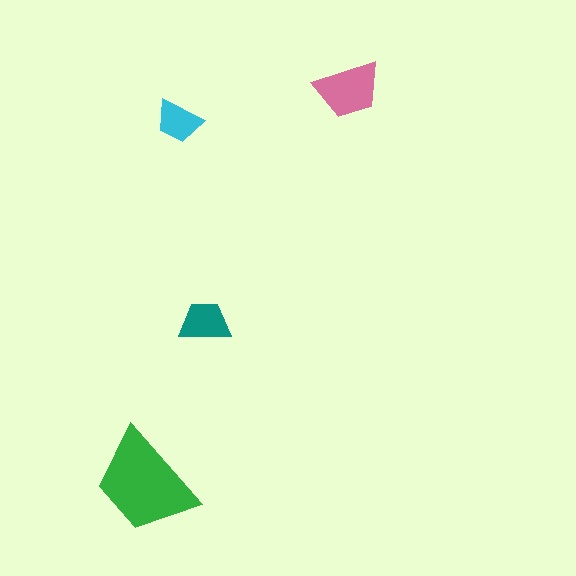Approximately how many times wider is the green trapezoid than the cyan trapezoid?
About 2 times wider.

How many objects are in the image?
There are 4 objects in the image.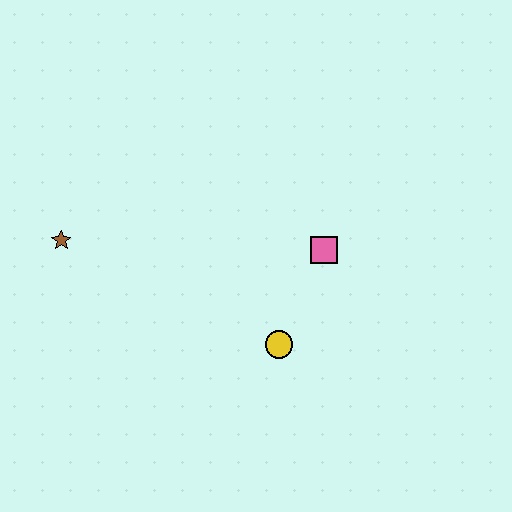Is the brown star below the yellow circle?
No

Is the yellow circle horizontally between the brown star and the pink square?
Yes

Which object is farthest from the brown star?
The pink square is farthest from the brown star.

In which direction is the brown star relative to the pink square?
The brown star is to the left of the pink square.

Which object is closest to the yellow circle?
The pink square is closest to the yellow circle.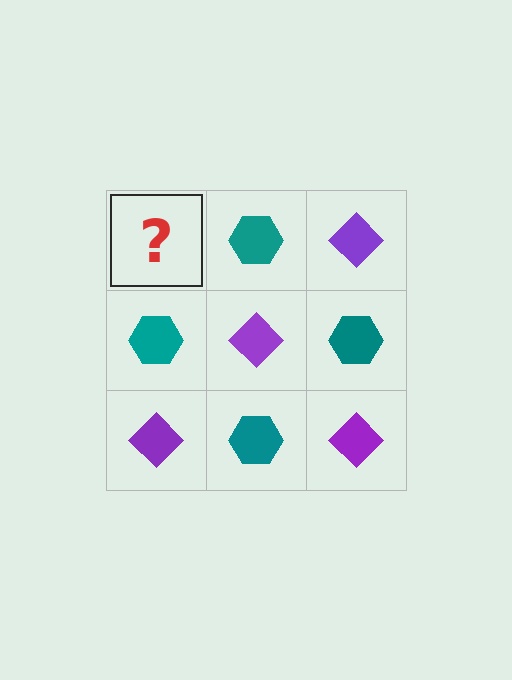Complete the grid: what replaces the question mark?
The question mark should be replaced with a purple diamond.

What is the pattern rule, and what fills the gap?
The rule is that it alternates purple diamond and teal hexagon in a checkerboard pattern. The gap should be filled with a purple diamond.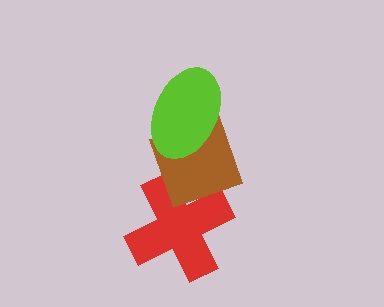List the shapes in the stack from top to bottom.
From top to bottom: the lime ellipse, the brown diamond, the red cross.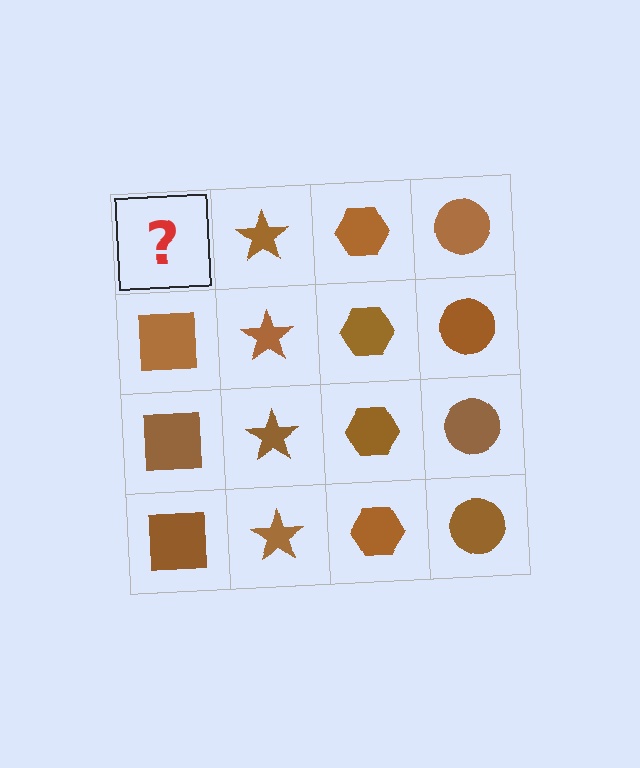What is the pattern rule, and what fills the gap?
The rule is that each column has a consistent shape. The gap should be filled with a brown square.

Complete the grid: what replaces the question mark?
The question mark should be replaced with a brown square.